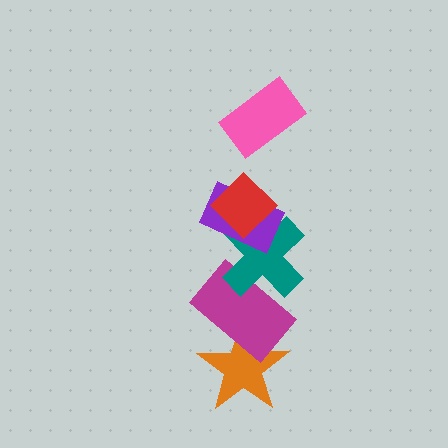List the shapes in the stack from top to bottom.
From top to bottom: the pink rectangle, the red diamond, the purple rectangle, the teal cross, the magenta rectangle, the orange star.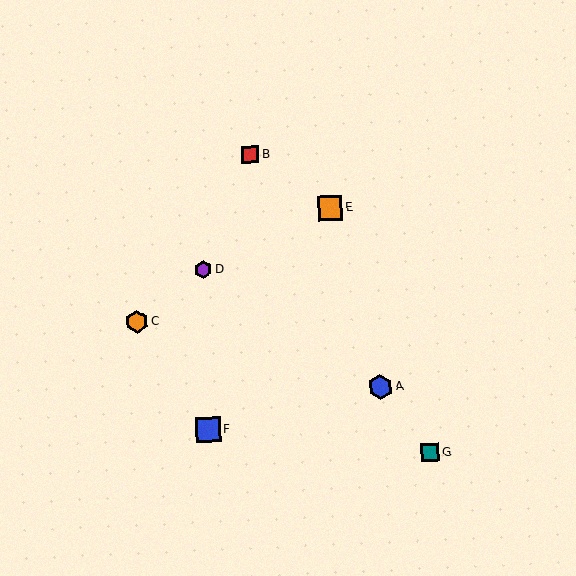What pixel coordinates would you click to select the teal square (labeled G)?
Click at (430, 453) to select the teal square G.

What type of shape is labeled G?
Shape G is a teal square.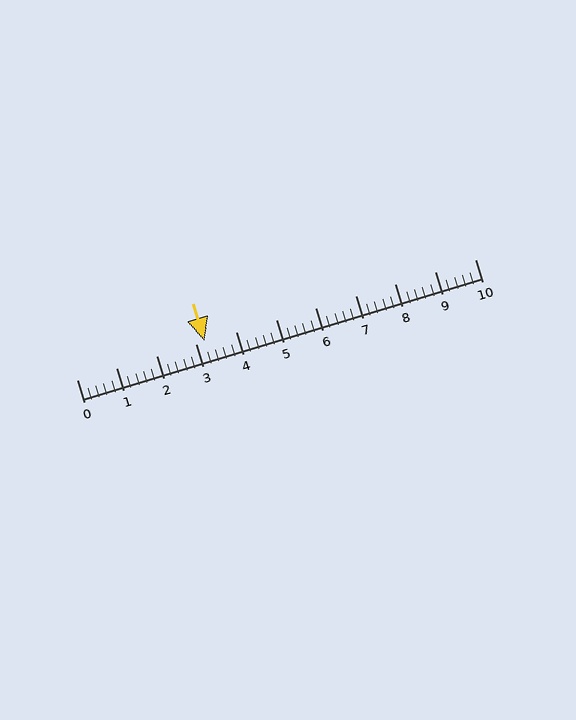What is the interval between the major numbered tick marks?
The major tick marks are spaced 1 units apart.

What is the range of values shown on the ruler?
The ruler shows values from 0 to 10.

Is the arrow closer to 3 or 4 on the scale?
The arrow is closer to 3.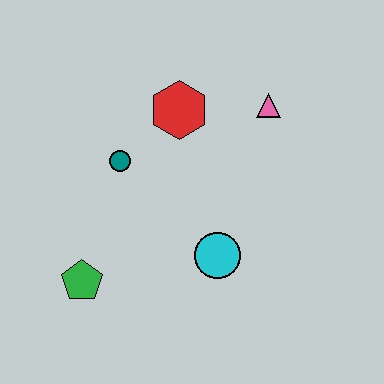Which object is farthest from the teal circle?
The pink triangle is farthest from the teal circle.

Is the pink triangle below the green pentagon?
No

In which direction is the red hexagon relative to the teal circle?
The red hexagon is to the right of the teal circle.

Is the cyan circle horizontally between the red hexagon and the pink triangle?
Yes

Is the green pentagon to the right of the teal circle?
No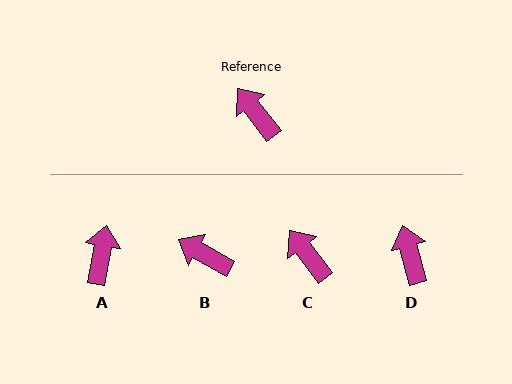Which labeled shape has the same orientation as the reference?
C.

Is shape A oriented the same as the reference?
No, it is off by about 48 degrees.